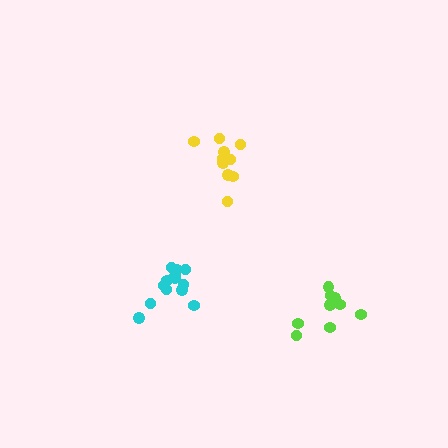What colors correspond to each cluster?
The clusters are colored: cyan, yellow, lime.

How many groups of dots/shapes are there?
There are 3 groups.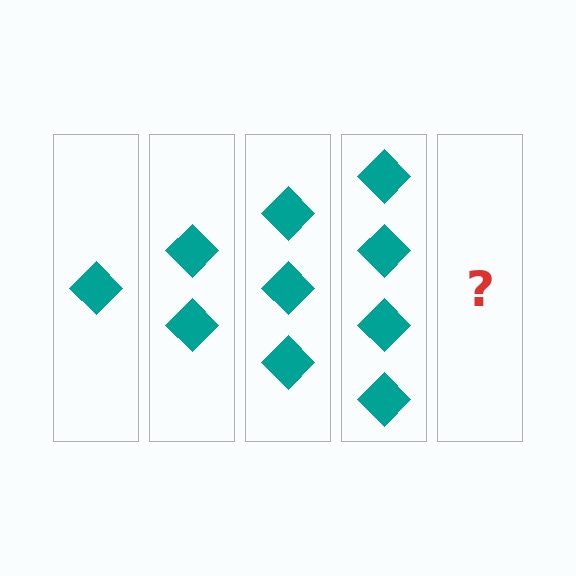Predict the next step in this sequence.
The next step is 5 diamonds.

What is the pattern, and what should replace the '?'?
The pattern is that each step adds one more diamond. The '?' should be 5 diamonds.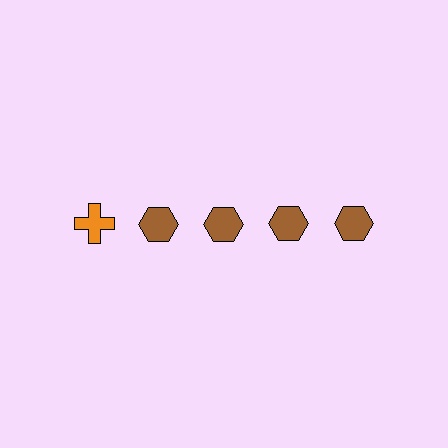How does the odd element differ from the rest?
It differs in both color (orange instead of brown) and shape (cross instead of hexagon).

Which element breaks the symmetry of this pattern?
The orange cross in the top row, leftmost column breaks the symmetry. All other shapes are brown hexagons.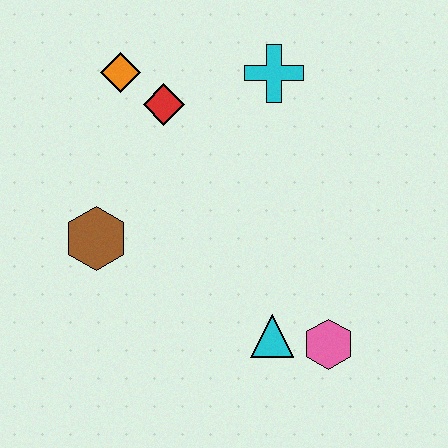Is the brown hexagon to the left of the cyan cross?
Yes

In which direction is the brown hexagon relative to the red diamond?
The brown hexagon is below the red diamond.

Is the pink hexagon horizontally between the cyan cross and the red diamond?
No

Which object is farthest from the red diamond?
The pink hexagon is farthest from the red diamond.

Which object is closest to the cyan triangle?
The pink hexagon is closest to the cyan triangle.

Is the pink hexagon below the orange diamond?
Yes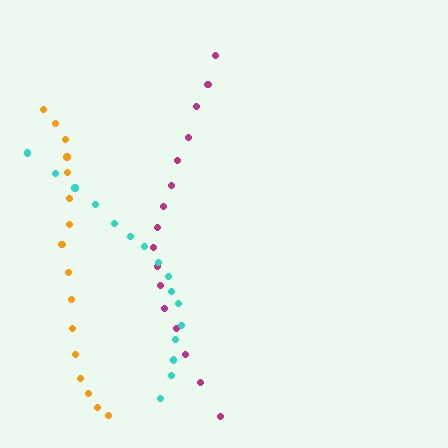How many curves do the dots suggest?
There are 3 distinct paths.